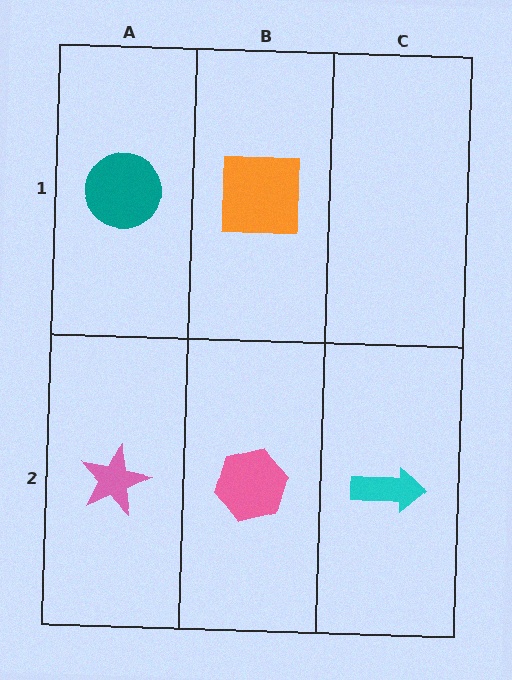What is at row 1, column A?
A teal circle.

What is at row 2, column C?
A cyan arrow.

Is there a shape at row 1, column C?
No, that cell is empty.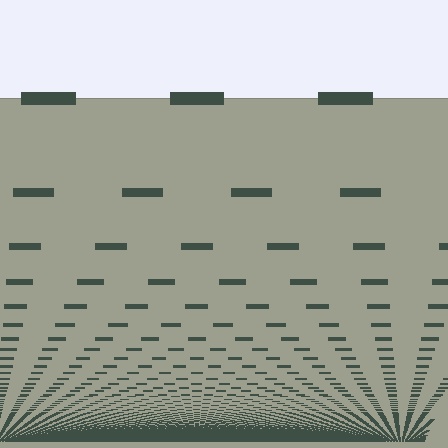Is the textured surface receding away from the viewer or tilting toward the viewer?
The surface appears to tilt toward the viewer. Texture elements get larger and sparser toward the top.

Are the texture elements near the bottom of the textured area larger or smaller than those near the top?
Smaller. The gradient is inverted — elements near the bottom are smaller and denser.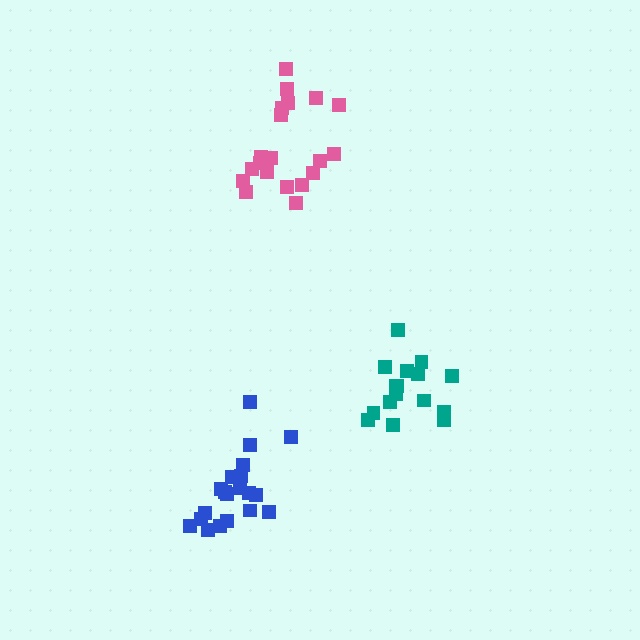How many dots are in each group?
Group 1: 16 dots, Group 2: 21 dots, Group 3: 21 dots (58 total).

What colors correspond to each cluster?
The clusters are colored: teal, pink, blue.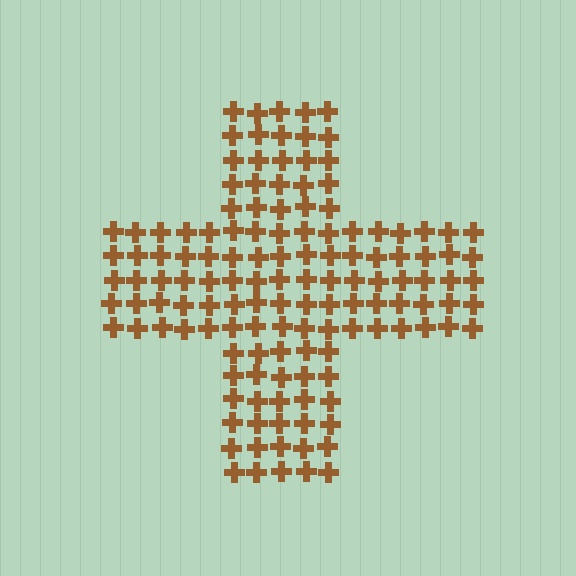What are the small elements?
The small elements are crosses.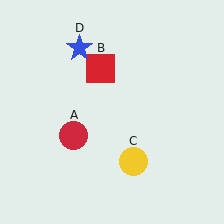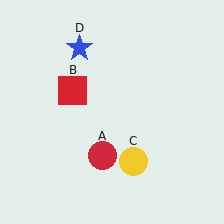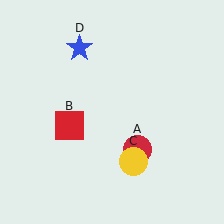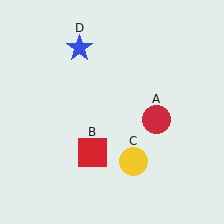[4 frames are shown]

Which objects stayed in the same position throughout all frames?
Yellow circle (object C) and blue star (object D) remained stationary.